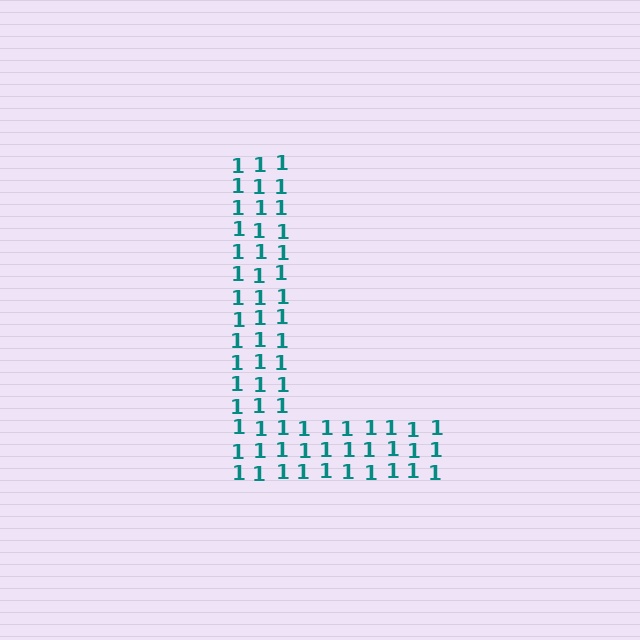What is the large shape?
The large shape is the letter L.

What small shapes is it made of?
It is made of small digit 1's.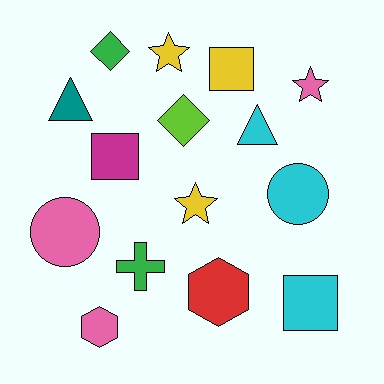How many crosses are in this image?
There is 1 cross.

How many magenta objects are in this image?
There is 1 magenta object.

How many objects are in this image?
There are 15 objects.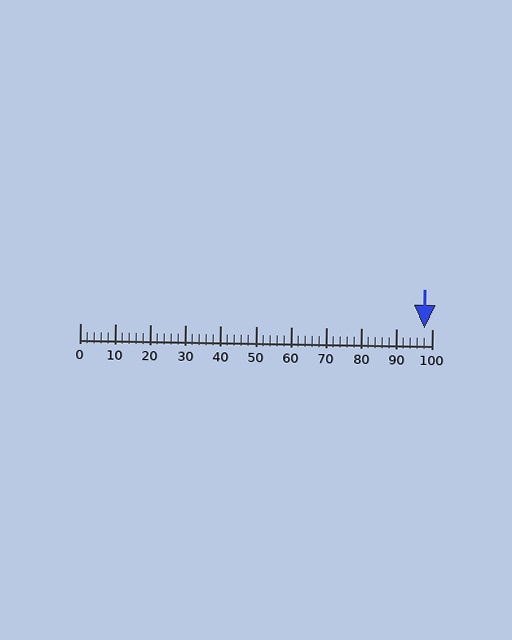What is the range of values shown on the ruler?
The ruler shows values from 0 to 100.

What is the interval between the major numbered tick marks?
The major tick marks are spaced 10 units apart.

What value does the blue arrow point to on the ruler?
The blue arrow points to approximately 98.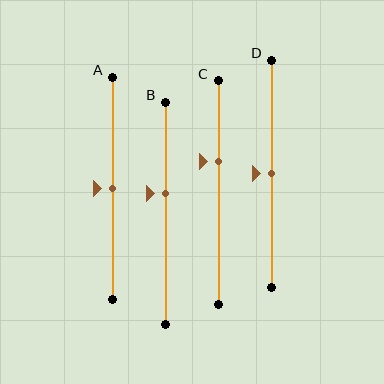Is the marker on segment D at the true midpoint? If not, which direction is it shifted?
Yes, the marker on segment D is at the true midpoint.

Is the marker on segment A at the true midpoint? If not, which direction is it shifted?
Yes, the marker on segment A is at the true midpoint.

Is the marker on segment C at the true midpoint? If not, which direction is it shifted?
No, the marker on segment C is shifted upward by about 14% of the segment length.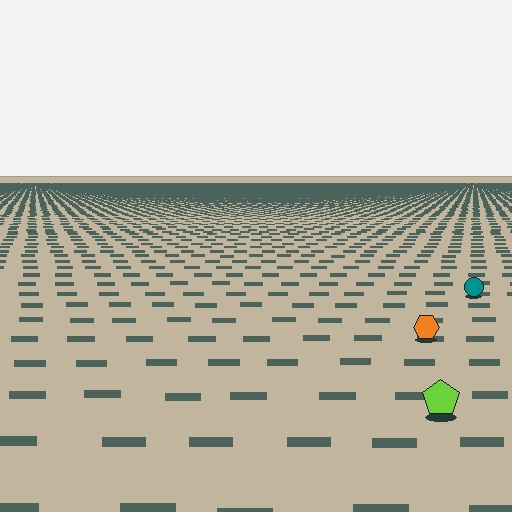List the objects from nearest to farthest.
From nearest to farthest: the lime pentagon, the orange hexagon, the teal circle.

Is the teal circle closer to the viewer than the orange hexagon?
No. The orange hexagon is closer — you can tell from the texture gradient: the ground texture is coarser near it.